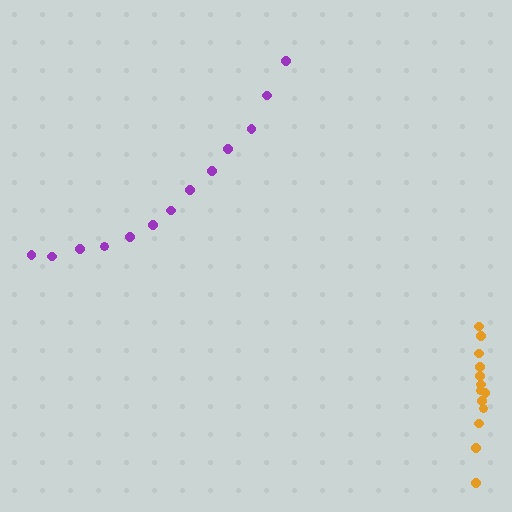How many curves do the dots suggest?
There are 2 distinct paths.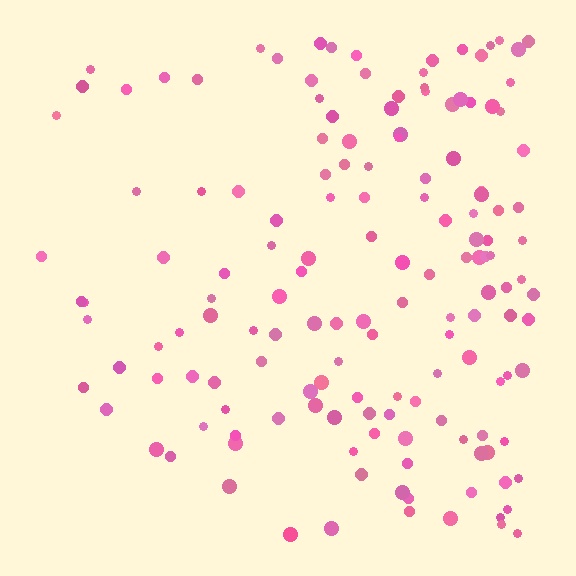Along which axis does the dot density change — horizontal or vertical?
Horizontal.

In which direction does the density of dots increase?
From left to right, with the right side densest.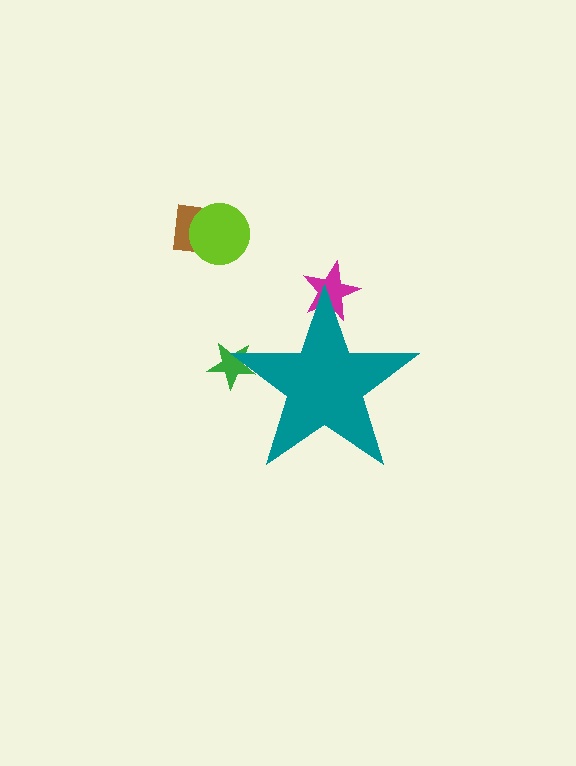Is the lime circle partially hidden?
No, the lime circle is fully visible.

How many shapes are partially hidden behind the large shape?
2 shapes are partially hidden.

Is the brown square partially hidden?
No, the brown square is fully visible.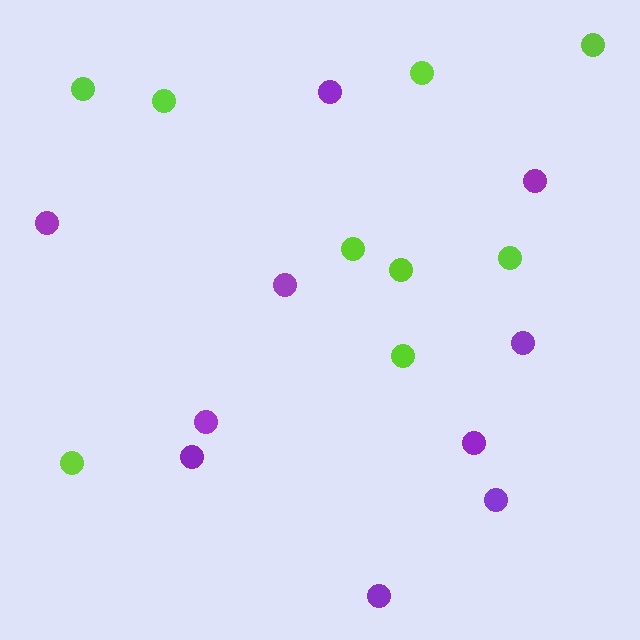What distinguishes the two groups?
There are 2 groups: one group of lime circles (9) and one group of purple circles (10).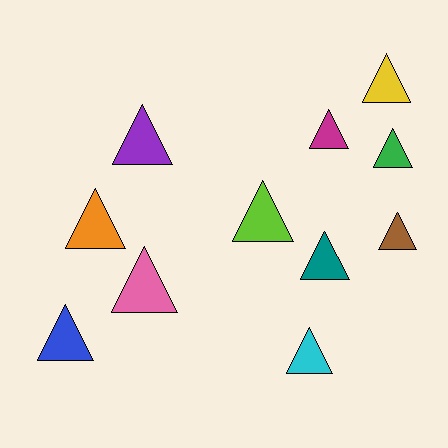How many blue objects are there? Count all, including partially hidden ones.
There is 1 blue object.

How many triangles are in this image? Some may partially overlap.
There are 11 triangles.